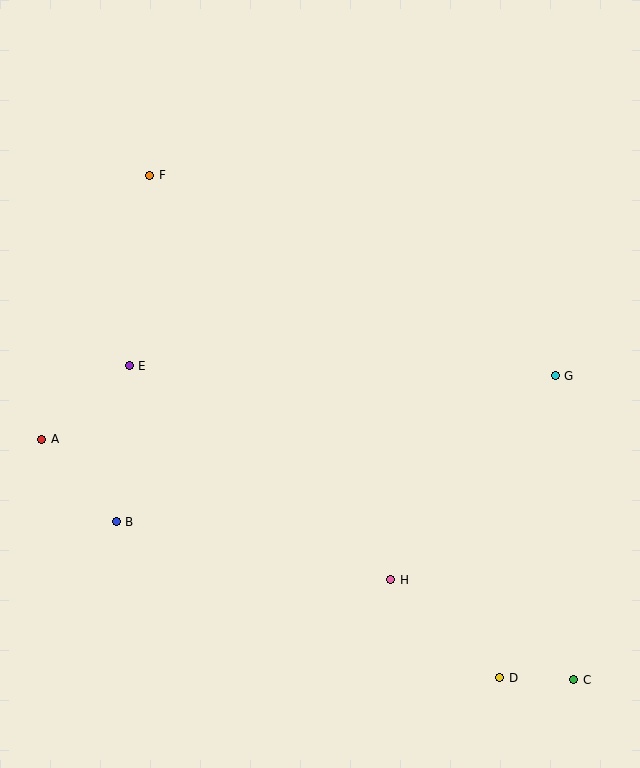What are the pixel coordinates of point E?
Point E is at (129, 366).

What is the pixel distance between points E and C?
The distance between E and C is 544 pixels.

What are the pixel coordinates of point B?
Point B is at (116, 522).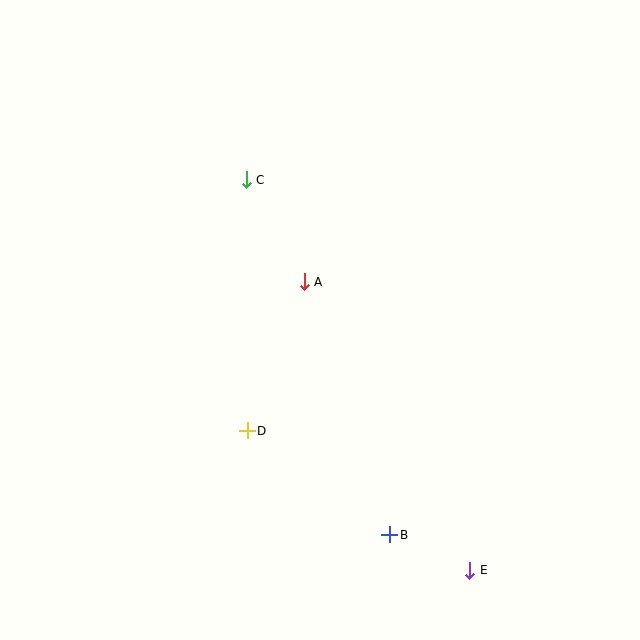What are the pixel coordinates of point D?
Point D is at (247, 431).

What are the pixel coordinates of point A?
Point A is at (304, 282).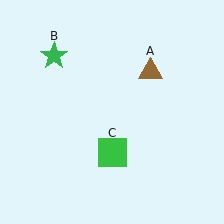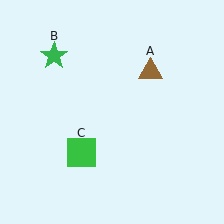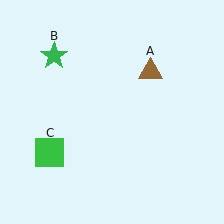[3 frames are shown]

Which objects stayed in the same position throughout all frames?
Brown triangle (object A) and green star (object B) remained stationary.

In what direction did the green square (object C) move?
The green square (object C) moved left.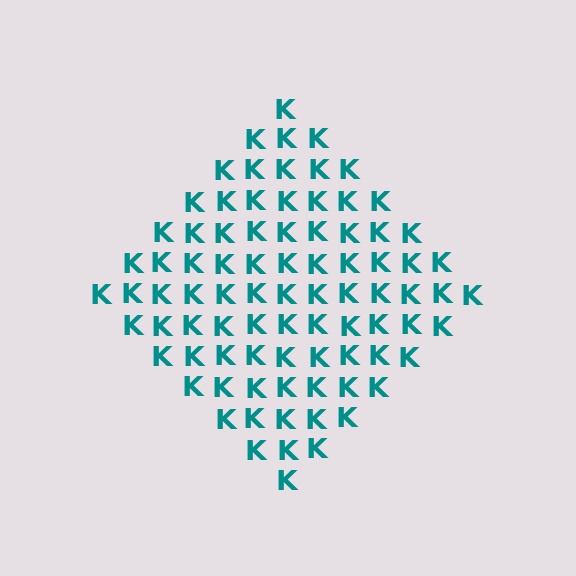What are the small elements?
The small elements are letter K's.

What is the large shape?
The large shape is a diamond.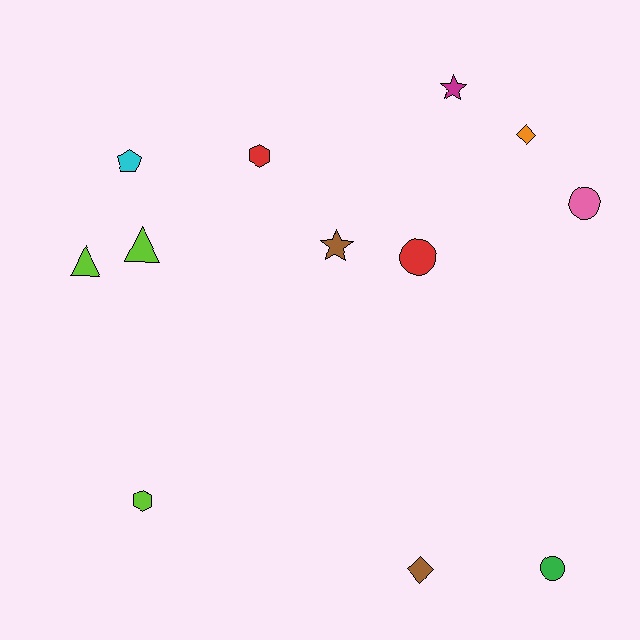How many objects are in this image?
There are 12 objects.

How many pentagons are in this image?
There is 1 pentagon.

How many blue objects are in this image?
There are no blue objects.